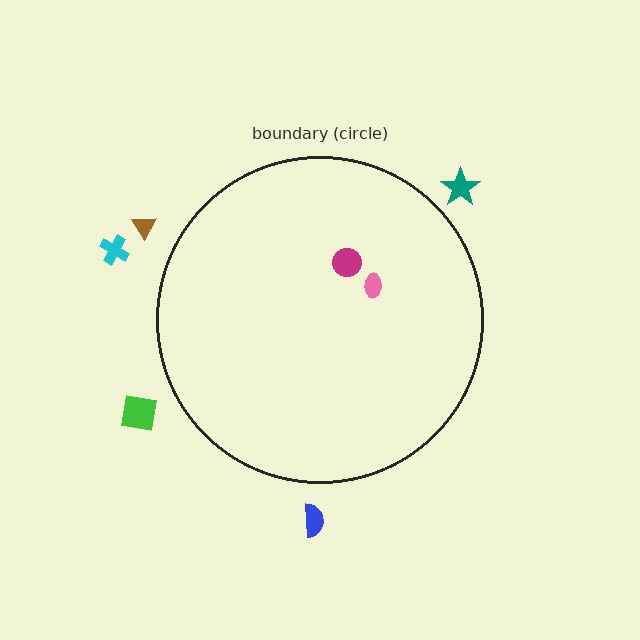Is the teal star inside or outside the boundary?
Outside.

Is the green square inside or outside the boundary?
Outside.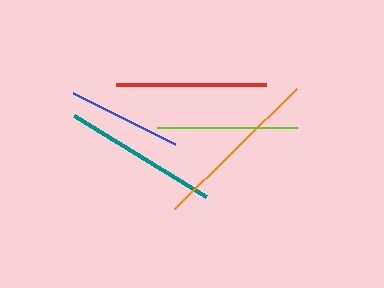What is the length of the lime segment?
The lime segment is approximately 140 pixels long.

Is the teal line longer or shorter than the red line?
The teal line is longer than the red line.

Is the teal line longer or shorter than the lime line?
The teal line is longer than the lime line.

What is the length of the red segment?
The red segment is approximately 150 pixels long.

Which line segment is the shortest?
The blue line is the shortest at approximately 114 pixels.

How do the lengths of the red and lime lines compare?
The red and lime lines are approximately the same length.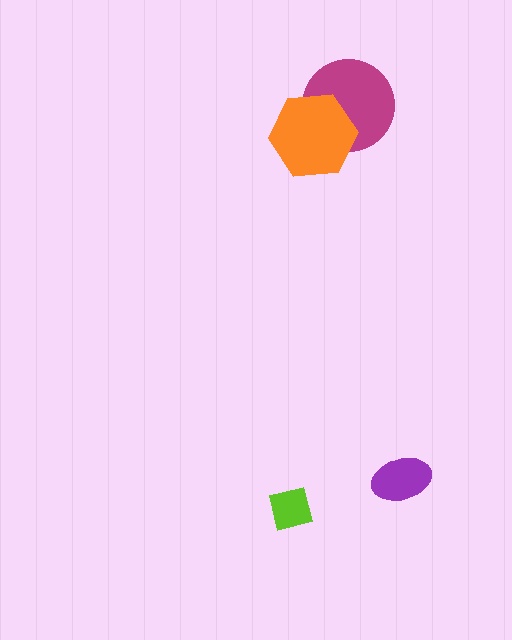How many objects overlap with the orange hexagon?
1 object overlaps with the orange hexagon.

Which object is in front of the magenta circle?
The orange hexagon is in front of the magenta circle.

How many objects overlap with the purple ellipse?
0 objects overlap with the purple ellipse.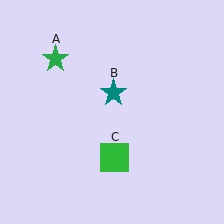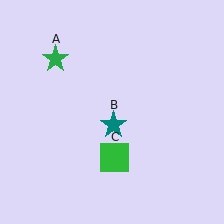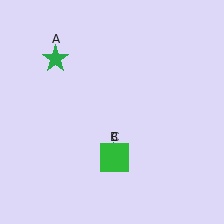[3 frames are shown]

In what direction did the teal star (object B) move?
The teal star (object B) moved down.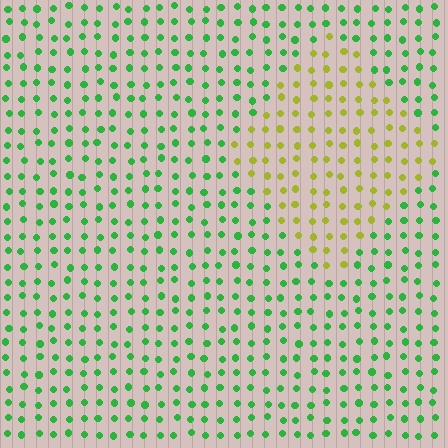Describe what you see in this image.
The image is filled with small green elements in a uniform arrangement. A diamond-shaped region is visible where the elements are tinted to a slightly different hue, forming a subtle color boundary.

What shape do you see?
I see a diamond.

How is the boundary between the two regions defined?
The boundary is defined purely by a slight shift in hue (about 60 degrees). Spacing, size, and orientation are identical on both sides.